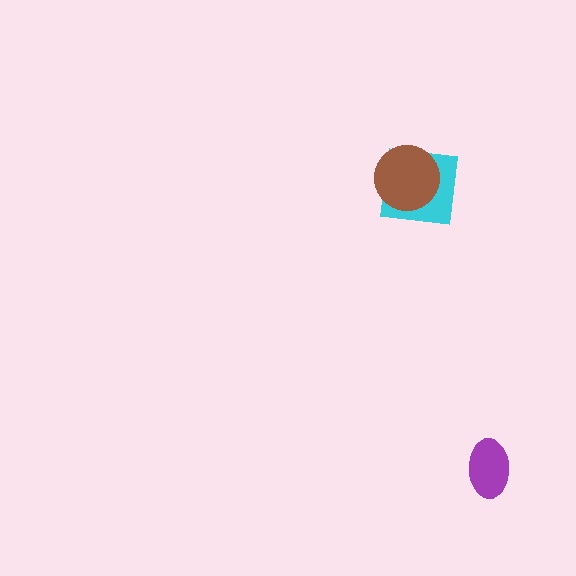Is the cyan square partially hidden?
Yes, it is partially covered by another shape.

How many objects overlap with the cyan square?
1 object overlaps with the cyan square.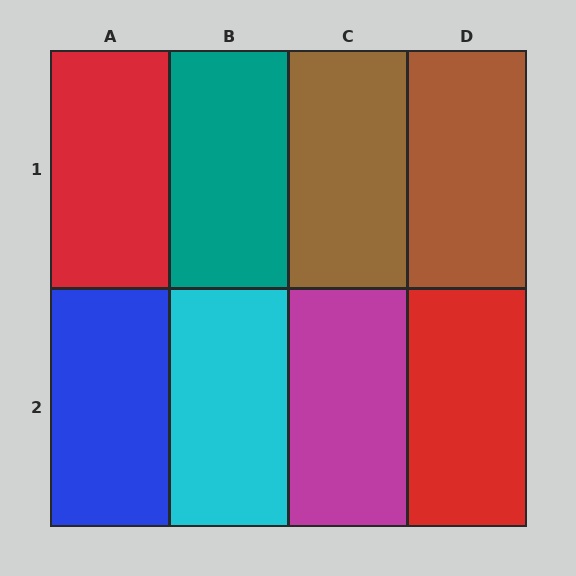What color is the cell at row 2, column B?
Cyan.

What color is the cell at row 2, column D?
Red.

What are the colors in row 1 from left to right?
Red, teal, brown, brown.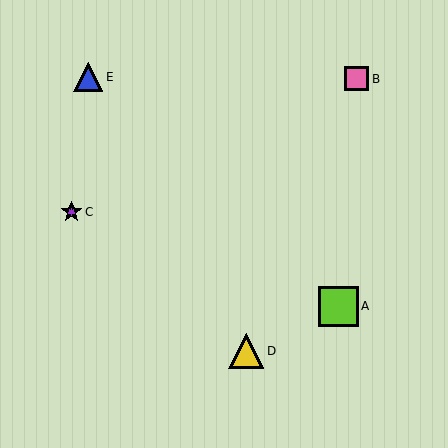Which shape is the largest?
The lime square (labeled A) is the largest.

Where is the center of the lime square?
The center of the lime square is at (338, 306).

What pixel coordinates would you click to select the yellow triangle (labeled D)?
Click at (246, 351) to select the yellow triangle D.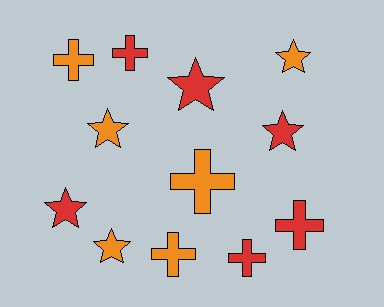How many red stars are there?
There are 3 red stars.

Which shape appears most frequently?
Cross, with 6 objects.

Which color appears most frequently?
Red, with 6 objects.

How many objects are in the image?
There are 12 objects.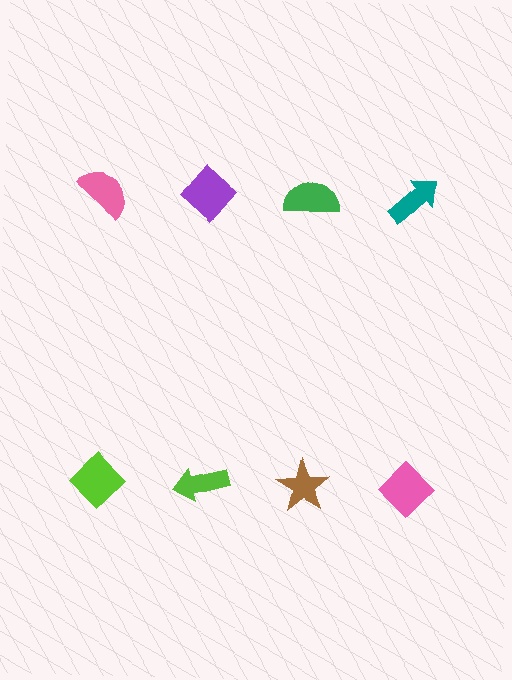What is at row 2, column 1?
A lime diamond.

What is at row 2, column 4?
A pink diamond.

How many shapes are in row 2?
4 shapes.